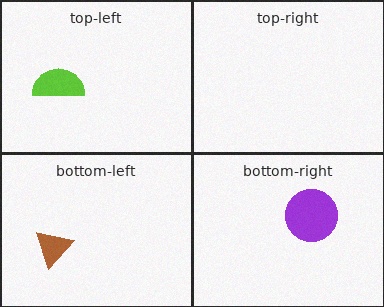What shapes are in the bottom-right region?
The purple circle.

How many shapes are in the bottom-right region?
1.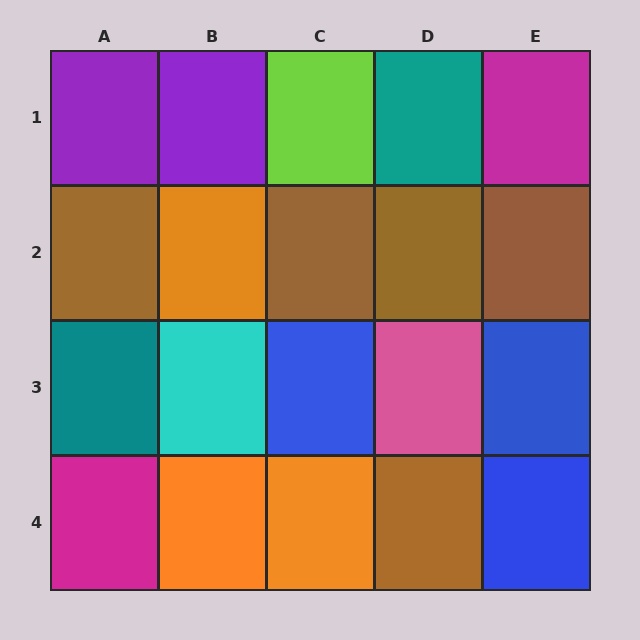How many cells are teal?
2 cells are teal.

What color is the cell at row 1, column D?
Teal.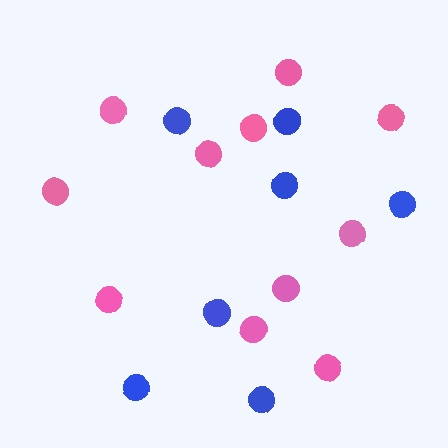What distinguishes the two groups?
There are 2 groups: one group of pink circles (11) and one group of blue circles (7).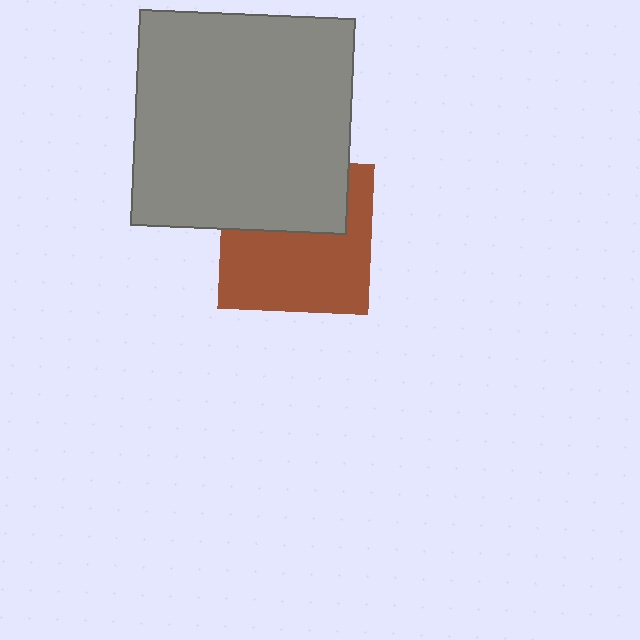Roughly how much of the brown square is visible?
About half of it is visible (roughly 60%).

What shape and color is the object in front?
The object in front is a gray square.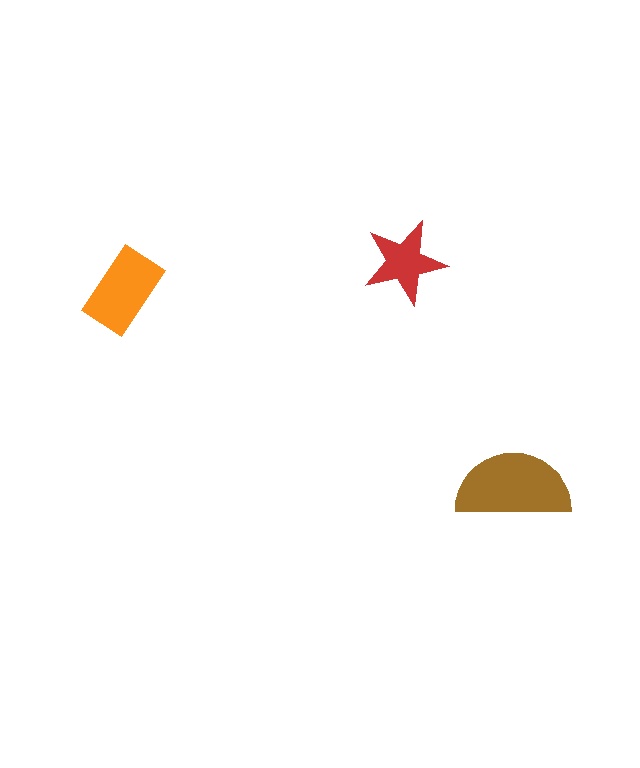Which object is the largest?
The brown semicircle.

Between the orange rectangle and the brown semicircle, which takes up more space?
The brown semicircle.